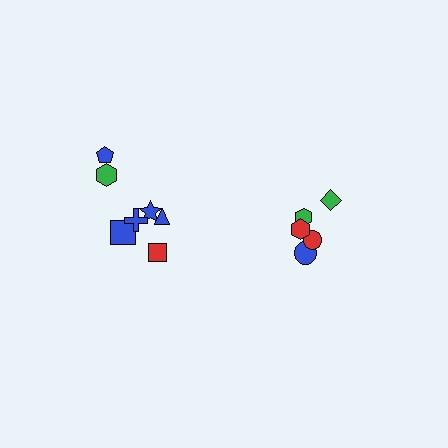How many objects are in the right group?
There are 5 objects.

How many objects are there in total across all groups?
There are 12 objects.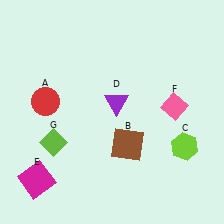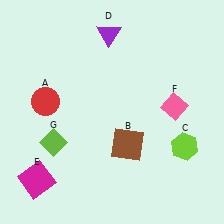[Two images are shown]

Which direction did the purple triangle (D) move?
The purple triangle (D) moved up.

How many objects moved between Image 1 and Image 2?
1 object moved between the two images.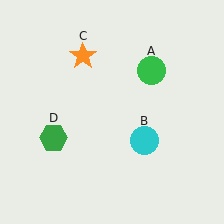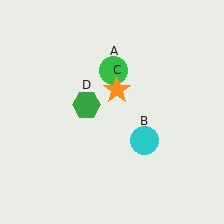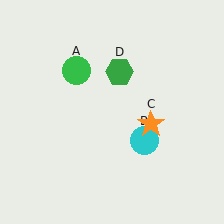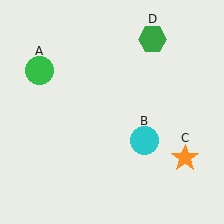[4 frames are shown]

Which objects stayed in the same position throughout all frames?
Cyan circle (object B) remained stationary.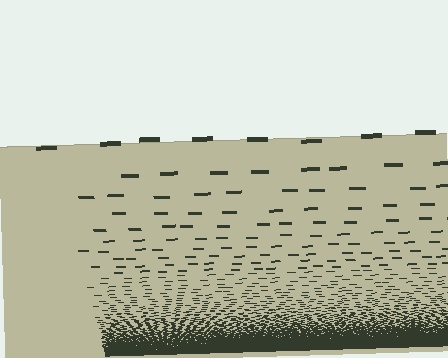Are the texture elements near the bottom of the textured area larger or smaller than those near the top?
Smaller. The gradient is inverted — elements near the bottom are smaller and denser.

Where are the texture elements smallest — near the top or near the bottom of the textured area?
Near the bottom.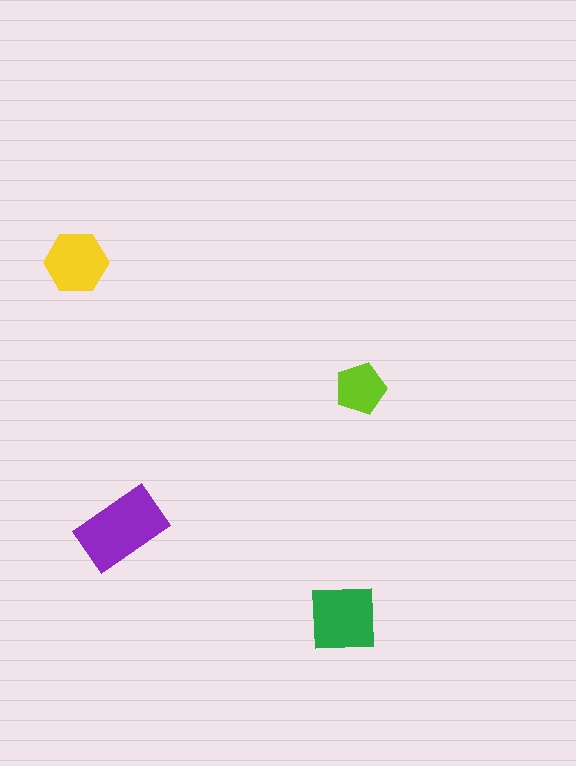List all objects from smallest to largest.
The lime pentagon, the yellow hexagon, the green square, the purple rectangle.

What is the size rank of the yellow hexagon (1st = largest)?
3rd.